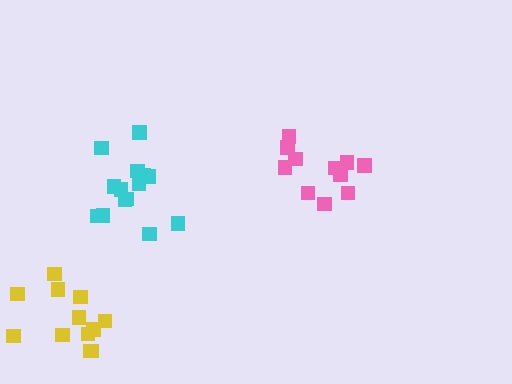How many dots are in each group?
Group 1: 12 dots, Group 2: 11 dots, Group 3: 15 dots (38 total).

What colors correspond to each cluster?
The clusters are colored: yellow, pink, cyan.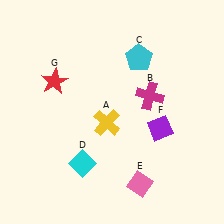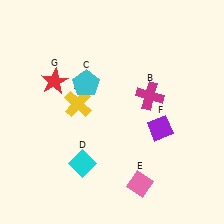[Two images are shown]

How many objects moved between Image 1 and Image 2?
2 objects moved between the two images.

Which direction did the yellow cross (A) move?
The yellow cross (A) moved left.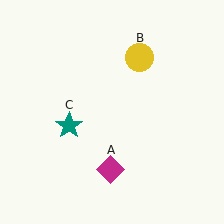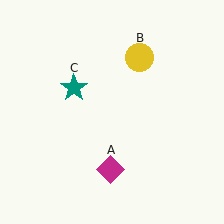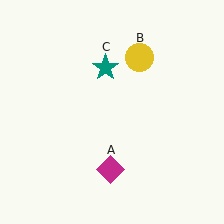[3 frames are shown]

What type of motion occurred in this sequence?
The teal star (object C) rotated clockwise around the center of the scene.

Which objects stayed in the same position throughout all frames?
Magenta diamond (object A) and yellow circle (object B) remained stationary.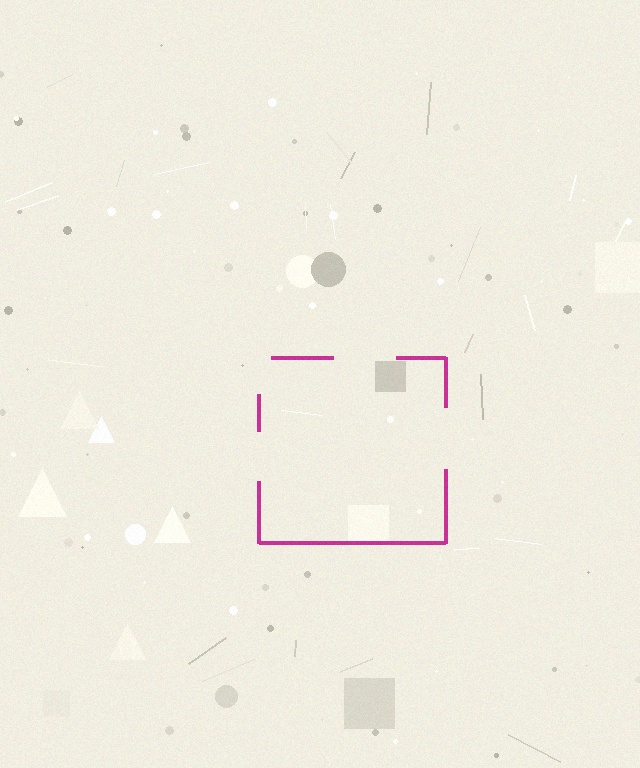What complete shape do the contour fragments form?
The contour fragments form a square.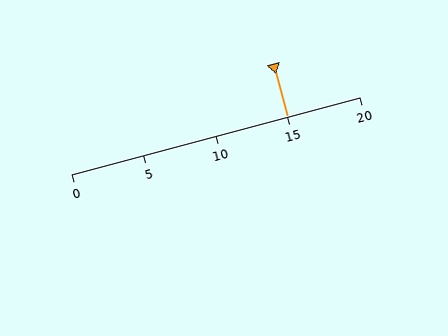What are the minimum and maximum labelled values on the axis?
The axis runs from 0 to 20.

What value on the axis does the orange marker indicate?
The marker indicates approximately 15.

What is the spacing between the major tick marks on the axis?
The major ticks are spaced 5 apart.